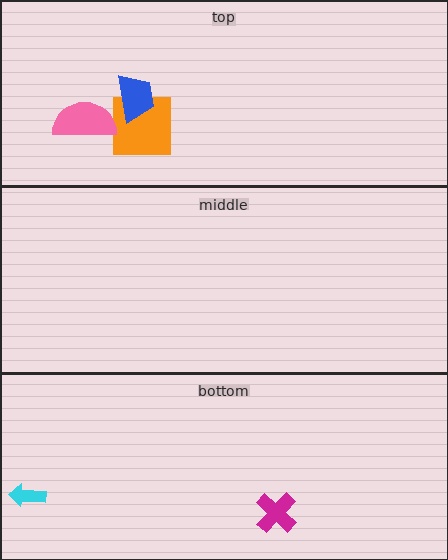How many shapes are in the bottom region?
2.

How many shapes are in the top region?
3.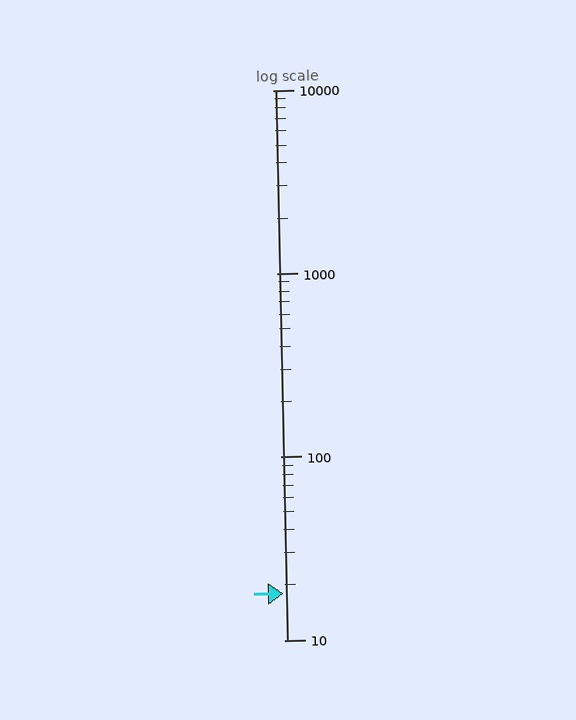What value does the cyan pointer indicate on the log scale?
The pointer indicates approximately 18.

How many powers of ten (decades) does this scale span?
The scale spans 3 decades, from 10 to 10000.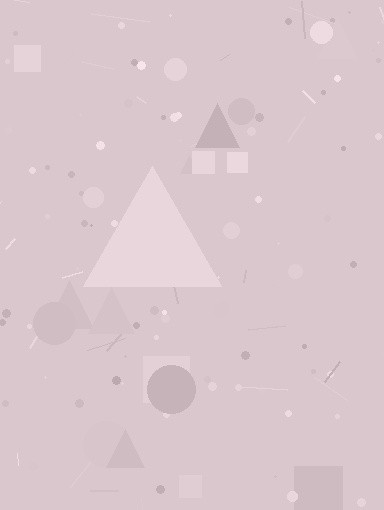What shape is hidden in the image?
A triangle is hidden in the image.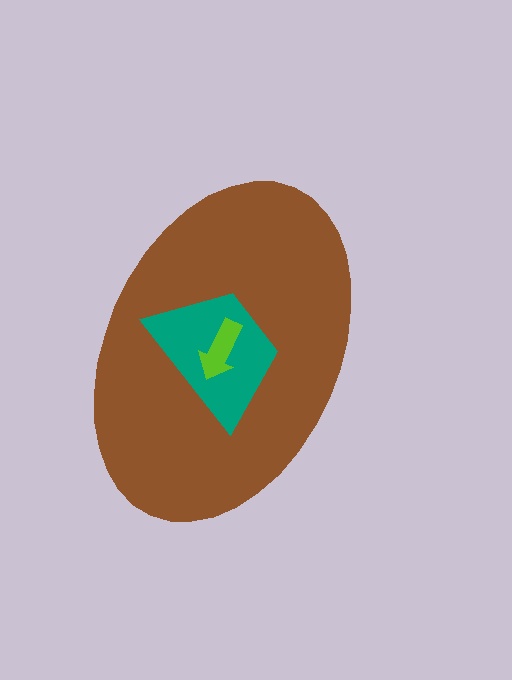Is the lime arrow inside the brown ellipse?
Yes.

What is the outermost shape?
The brown ellipse.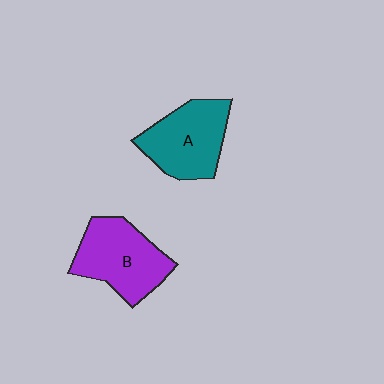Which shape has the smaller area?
Shape A (teal).